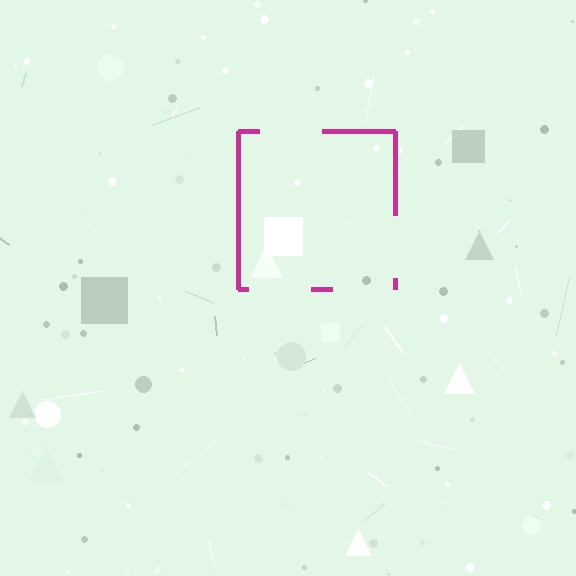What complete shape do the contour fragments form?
The contour fragments form a square.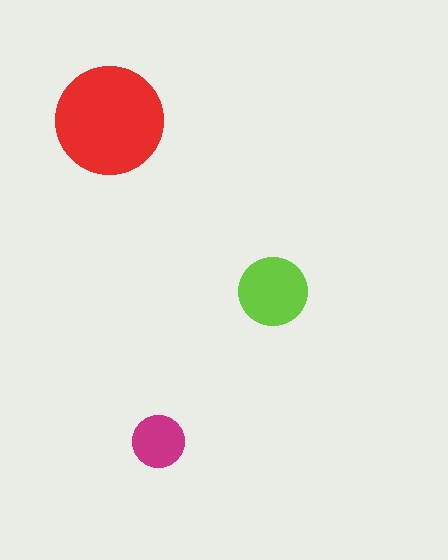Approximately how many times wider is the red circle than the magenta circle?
About 2 times wider.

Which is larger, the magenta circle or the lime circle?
The lime one.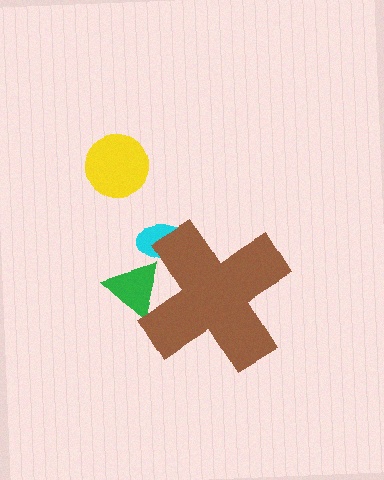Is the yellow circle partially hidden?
No, the yellow circle is fully visible.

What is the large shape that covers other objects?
A brown cross.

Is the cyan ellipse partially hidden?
Yes, the cyan ellipse is partially hidden behind the brown cross.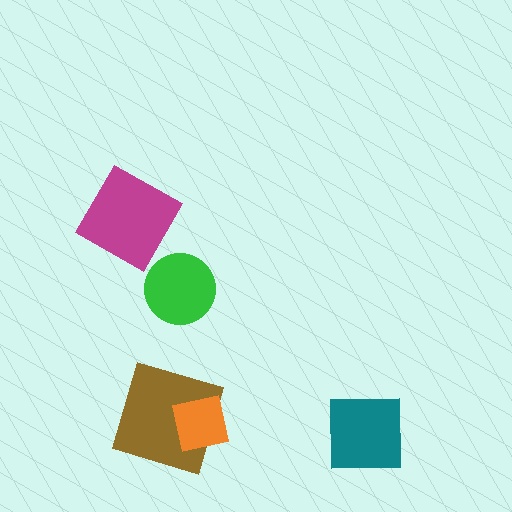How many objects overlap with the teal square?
0 objects overlap with the teal square.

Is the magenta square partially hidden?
No, no other shape covers it.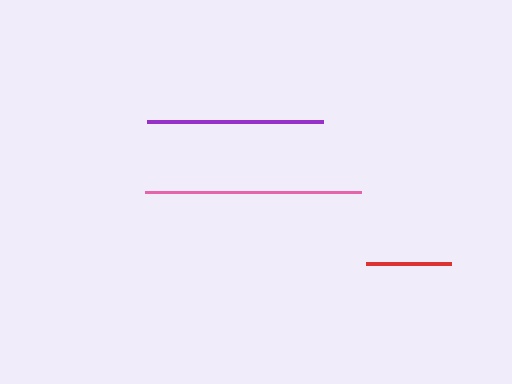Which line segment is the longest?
The pink line is the longest at approximately 215 pixels.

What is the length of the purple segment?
The purple segment is approximately 176 pixels long.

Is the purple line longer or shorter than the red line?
The purple line is longer than the red line.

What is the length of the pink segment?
The pink segment is approximately 215 pixels long.